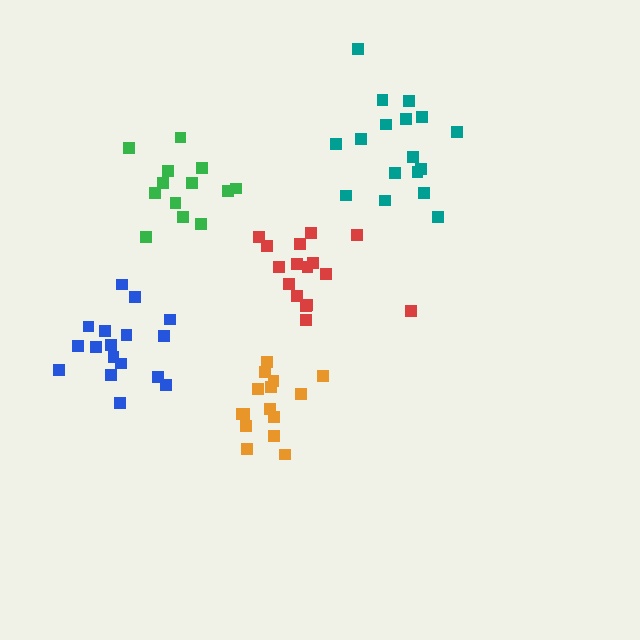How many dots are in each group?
Group 1: 15 dots, Group 2: 13 dots, Group 3: 17 dots, Group 4: 17 dots, Group 5: 16 dots (78 total).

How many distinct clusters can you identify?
There are 5 distinct clusters.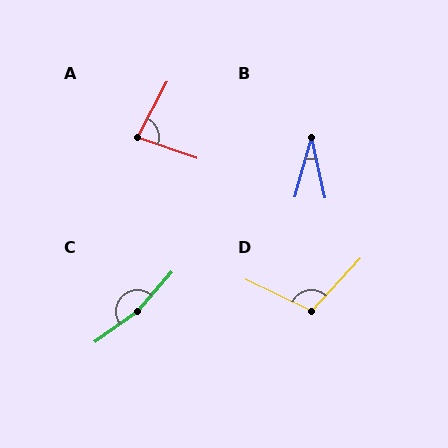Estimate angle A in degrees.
Approximately 81 degrees.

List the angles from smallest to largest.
B (28°), A (81°), D (107°), C (167°).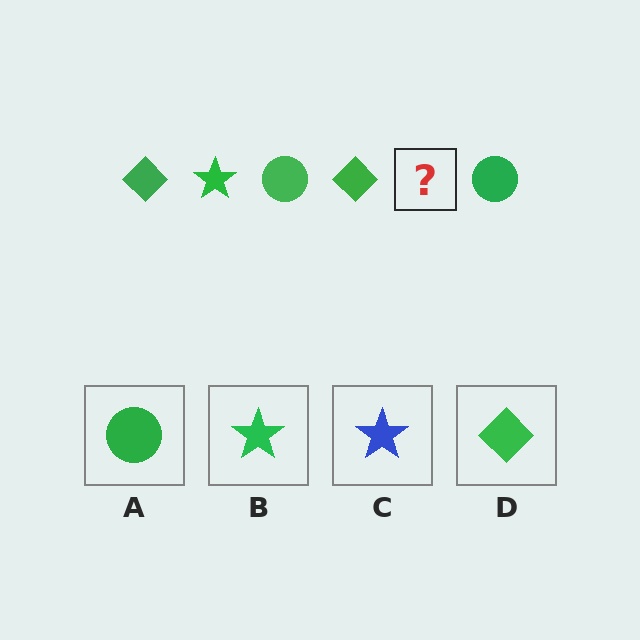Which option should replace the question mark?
Option B.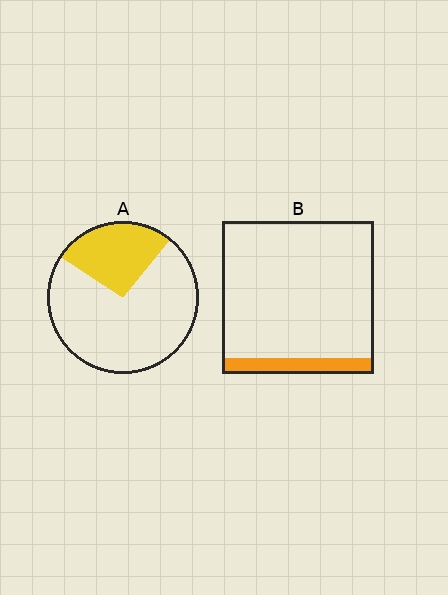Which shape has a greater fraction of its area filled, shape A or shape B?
Shape A.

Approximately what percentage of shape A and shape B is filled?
A is approximately 25% and B is approximately 10%.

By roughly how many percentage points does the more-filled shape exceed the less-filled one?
By roughly 15 percentage points (A over B).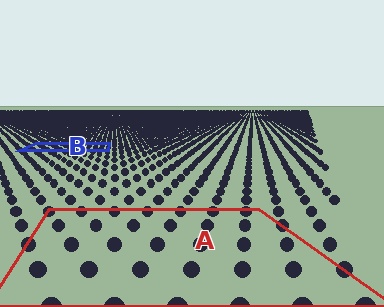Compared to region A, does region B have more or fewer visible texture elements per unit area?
Region B has more texture elements per unit area — they are packed more densely because it is farther away.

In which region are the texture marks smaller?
The texture marks are smaller in region B, because it is farther away.